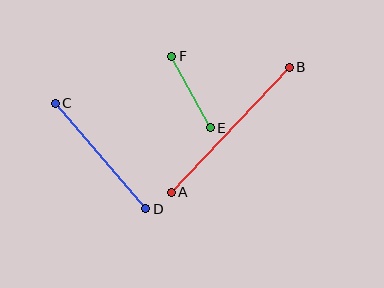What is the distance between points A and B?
The distance is approximately 172 pixels.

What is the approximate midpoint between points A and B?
The midpoint is at approximately (230, 130) pixels.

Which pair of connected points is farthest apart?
Points A and B are farthest apart.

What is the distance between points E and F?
The distance is approximately 81 pixels.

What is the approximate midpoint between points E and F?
The midpoint is at approximately (191, 92) pixels.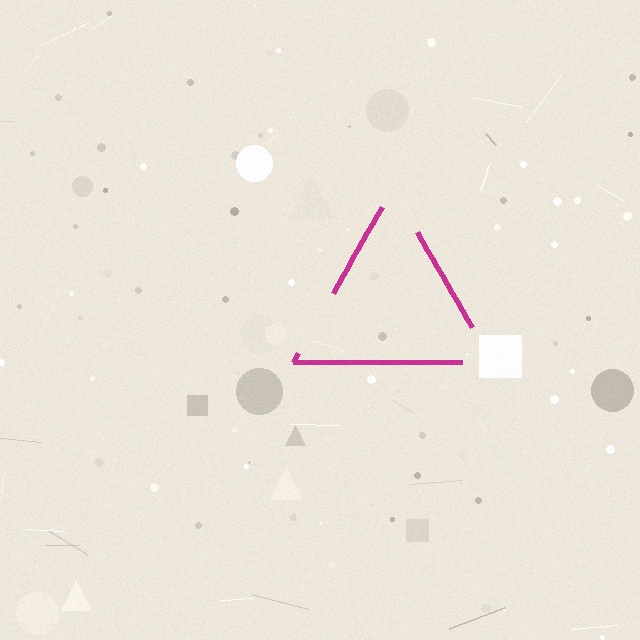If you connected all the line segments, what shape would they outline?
They would outline a triangle.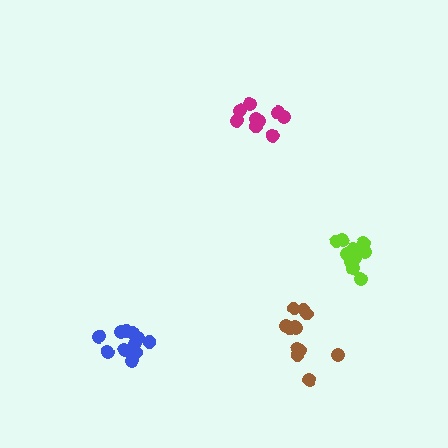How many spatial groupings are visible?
There are 4 spatial groupings.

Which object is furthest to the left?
The blue cluster is leftmost.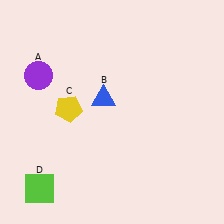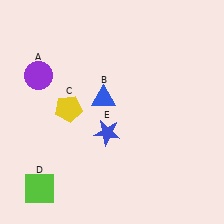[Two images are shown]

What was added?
A blue star (E) was added in Image 2.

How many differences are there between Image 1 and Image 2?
There is 1 difference between the two images.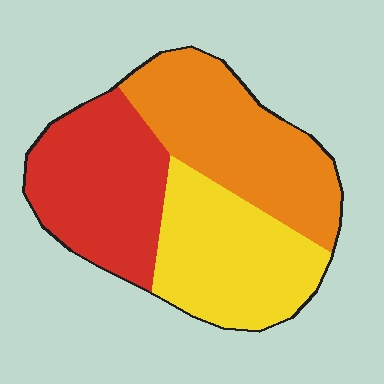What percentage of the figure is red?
Red covers 33% of the figure.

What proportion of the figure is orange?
Orange covers 35% of the figure.